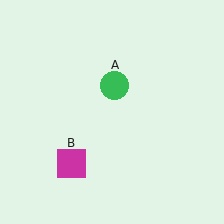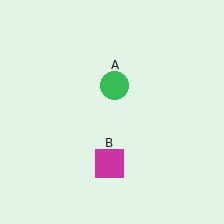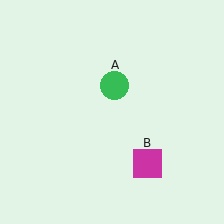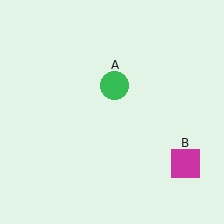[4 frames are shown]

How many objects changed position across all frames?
1 object changed position: magenta square (object B).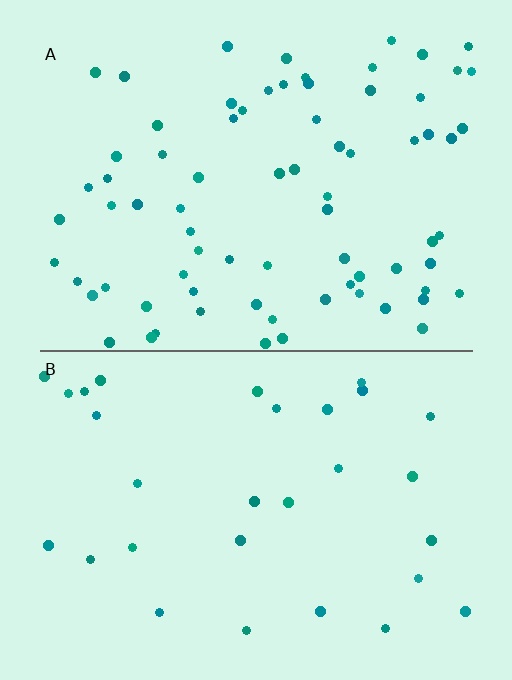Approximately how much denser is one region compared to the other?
Approximately 2.5× — region A over region B.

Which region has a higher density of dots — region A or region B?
A (the top).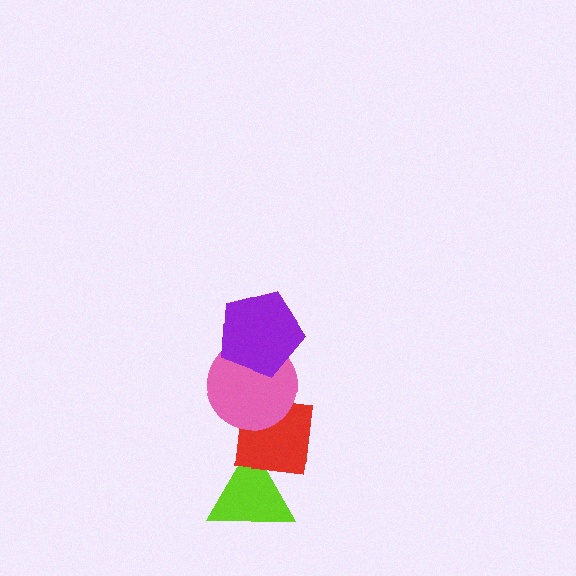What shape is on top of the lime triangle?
The red square is on top of the lime triangle.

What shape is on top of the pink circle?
The purple pentagon is on top of the pink circle.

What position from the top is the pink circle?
The pink circle is 2nd from the top.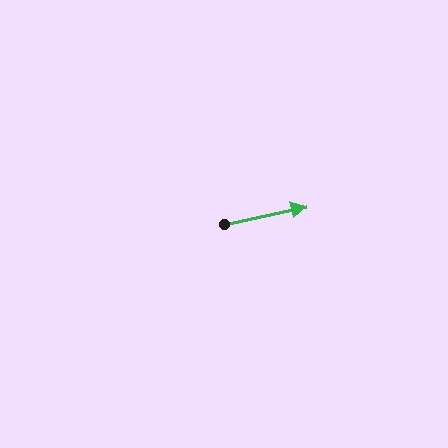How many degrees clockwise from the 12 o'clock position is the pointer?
Approximately 78 degrees.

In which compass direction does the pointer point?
East.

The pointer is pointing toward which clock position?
Roughly 3 o'clock.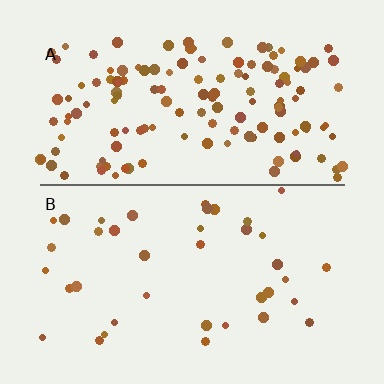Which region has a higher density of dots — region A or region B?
A (the top).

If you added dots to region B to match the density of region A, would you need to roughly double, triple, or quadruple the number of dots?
Approximately quadruple.